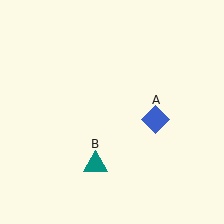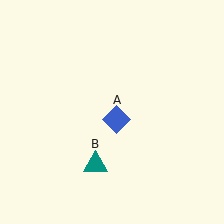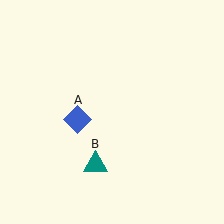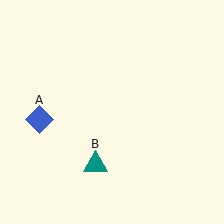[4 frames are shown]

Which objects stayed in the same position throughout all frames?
Teal triangle (object B) remained stationary.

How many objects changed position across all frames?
1 object changed position: blue diamond (object A).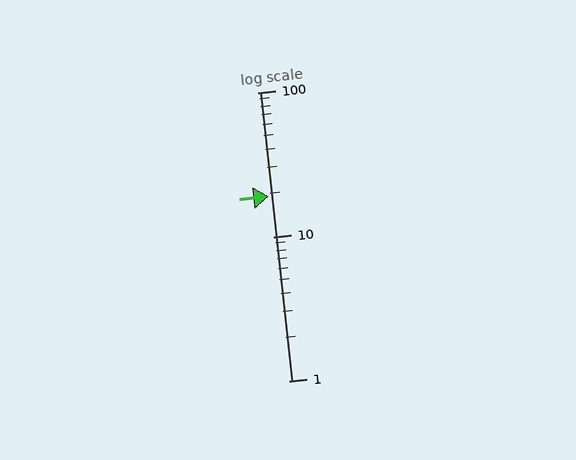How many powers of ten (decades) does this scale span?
The scale spans 2 decades, from 1 to 100.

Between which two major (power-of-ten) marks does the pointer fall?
The pointer is between 10 and 100.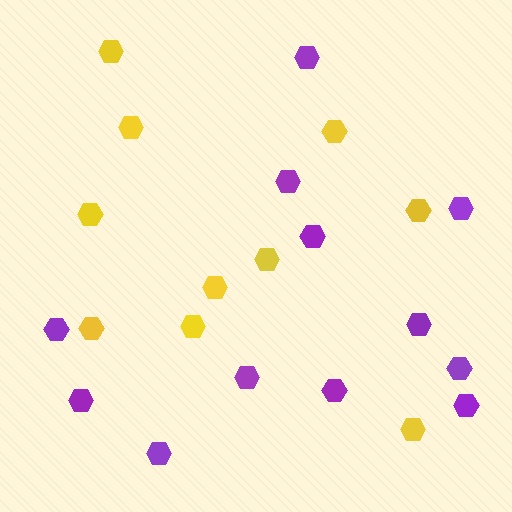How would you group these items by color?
There are 2 groups: one group of yellow hexagons (10) and one group of purple hexagons (12).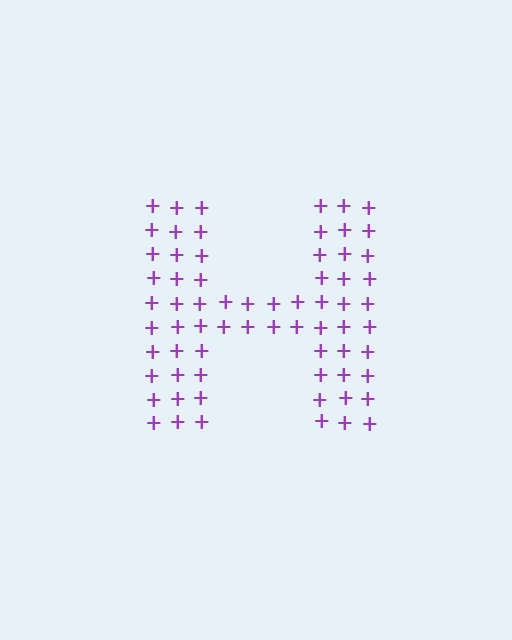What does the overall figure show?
The overall figure shows the letter H.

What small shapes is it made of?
It is made of small plus signs.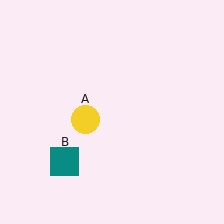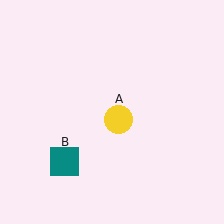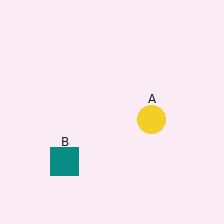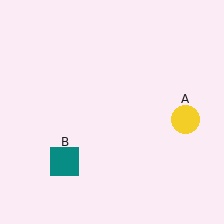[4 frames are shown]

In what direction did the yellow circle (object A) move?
The yellow circle (object A) moved right.